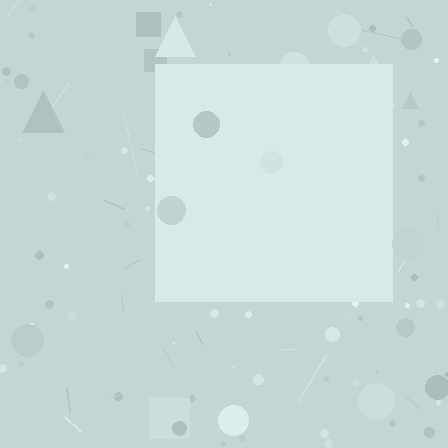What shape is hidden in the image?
A square is hidden in the image.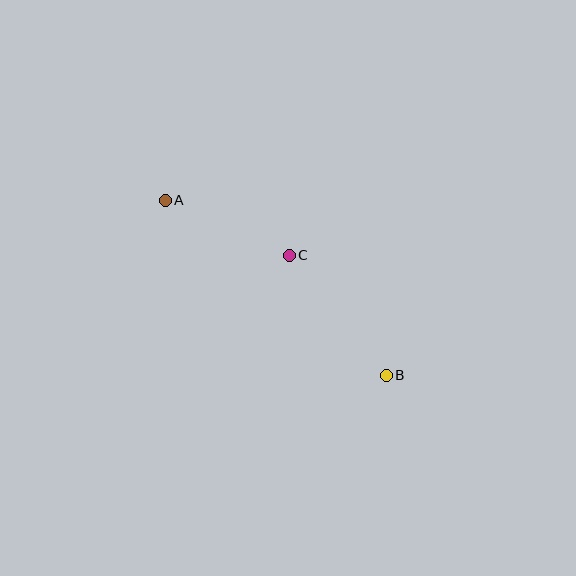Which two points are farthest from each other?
Points A and B are farthest from each other.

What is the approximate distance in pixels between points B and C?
The distance between B and C is approximately 154 pixels.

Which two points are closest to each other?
Points A and C are closest to each other.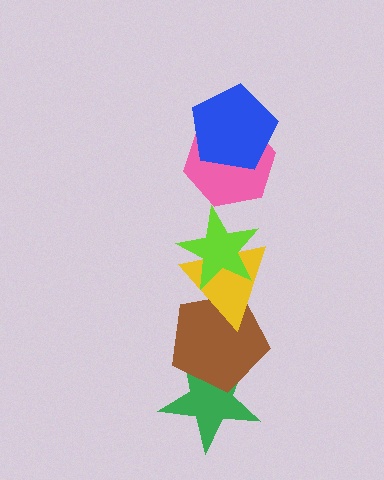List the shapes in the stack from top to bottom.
From top to bottom: the blue pentagon, the pink hexagon, the lime star, the yellow triangle, the brown pentagon, the green star.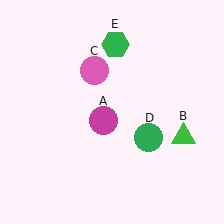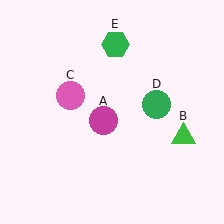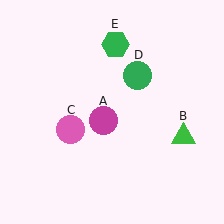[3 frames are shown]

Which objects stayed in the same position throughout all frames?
Magenta circle (object A) and green triangle (object B) and green hexagon (object E) remained stationary.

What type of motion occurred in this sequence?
The pink circle (object C), green circle (object D) rotated counterclockwise around the center of the scene.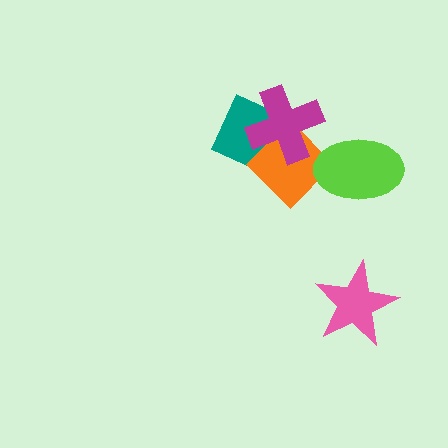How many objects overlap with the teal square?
2 objects overlap with the teal square.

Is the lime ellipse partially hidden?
No, no other shape covers it.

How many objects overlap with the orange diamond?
3 objects overlap with the orange diamond.